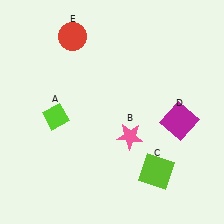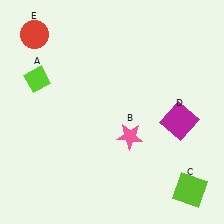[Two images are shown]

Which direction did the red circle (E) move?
The red circle (E) moved left.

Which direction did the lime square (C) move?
The lime square (C) moved right.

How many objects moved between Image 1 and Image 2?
3 objects moved between the two images.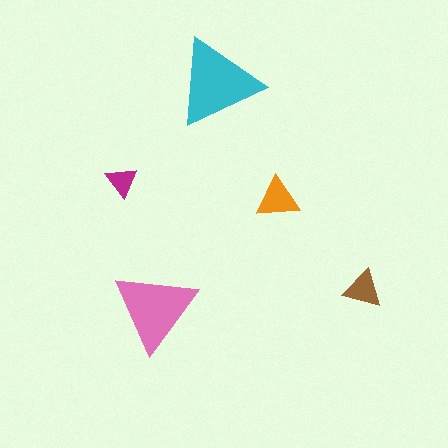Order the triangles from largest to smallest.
the cyan one, the pink one, the orange one, the brown one, the magenta one.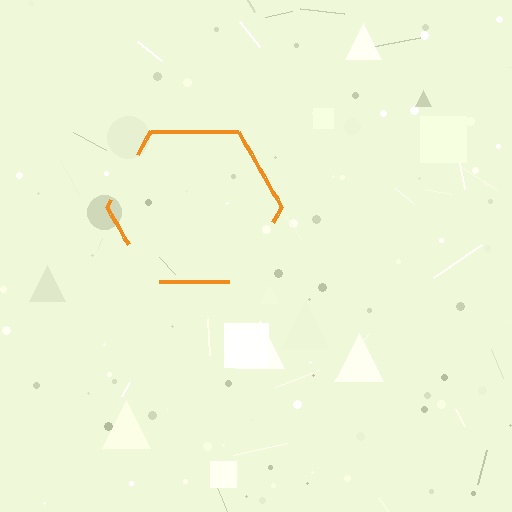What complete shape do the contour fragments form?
The contour fragments form a hexagon.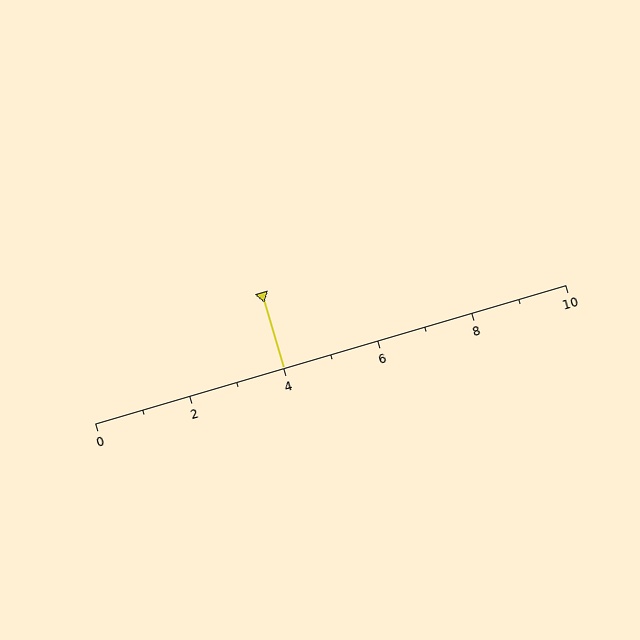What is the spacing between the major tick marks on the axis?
The major ticks are spaced 2 apart.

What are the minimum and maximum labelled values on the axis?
The axis runs from 0 to 10.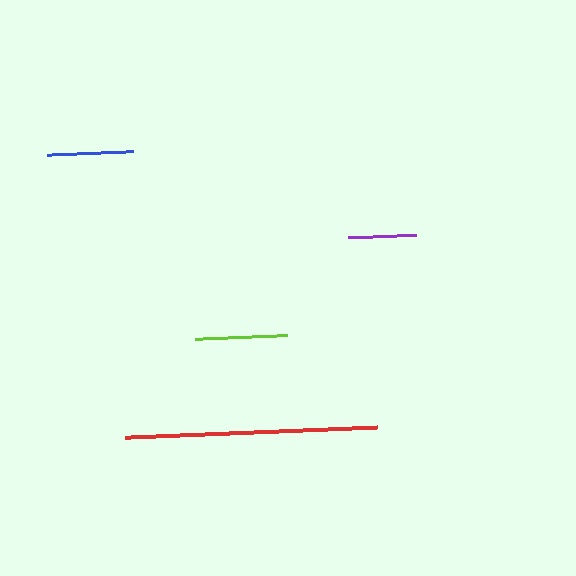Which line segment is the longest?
The red line is the longest at approximately 252 pixels.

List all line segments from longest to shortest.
From longest to shortest: red, lime, blue, purple.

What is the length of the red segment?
The red segment is approximately 252 pixels long.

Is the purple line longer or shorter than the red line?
The red line is longer than the purple line.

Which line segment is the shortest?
The purple line is the shortest at approximately 68 pixels.